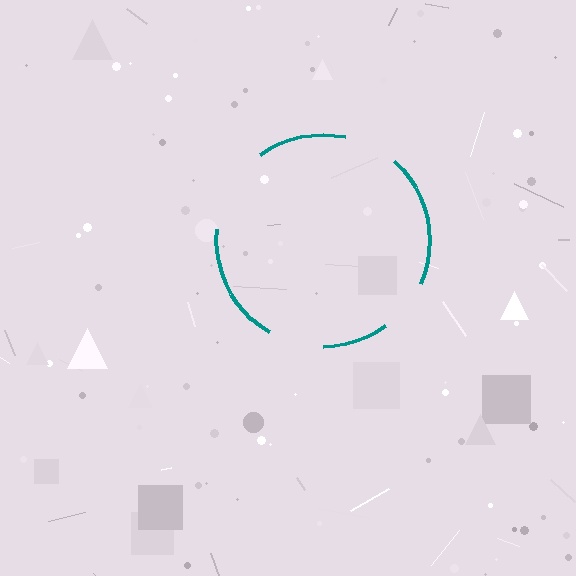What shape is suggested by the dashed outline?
The dashed outline suggests a circle.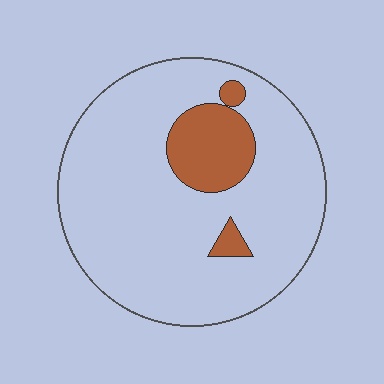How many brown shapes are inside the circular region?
3.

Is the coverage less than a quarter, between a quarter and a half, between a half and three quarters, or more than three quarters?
Less than a quarter.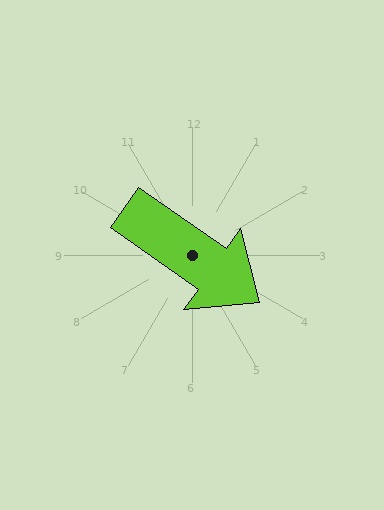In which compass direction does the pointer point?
Southeast.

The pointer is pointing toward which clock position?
Roughly 4 o'clock.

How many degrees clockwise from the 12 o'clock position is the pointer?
Approximately 125 degrees.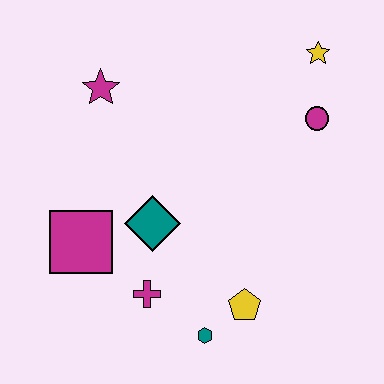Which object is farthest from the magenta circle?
The magenta square is farthest from the magenta circle.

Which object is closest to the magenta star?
The teal diamond is closest to the magenta star.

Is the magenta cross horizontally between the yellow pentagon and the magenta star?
Yes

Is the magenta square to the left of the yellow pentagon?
Yes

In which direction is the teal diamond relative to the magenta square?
The teal diamond is to the right of the magenta square.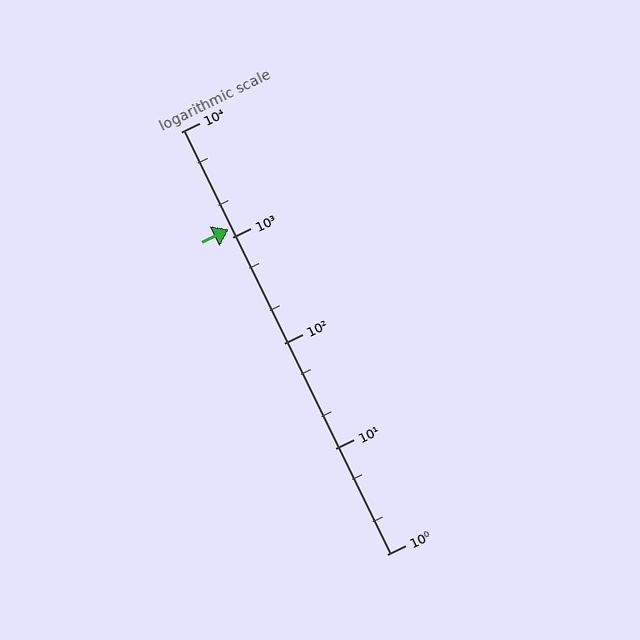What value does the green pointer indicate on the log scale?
The pointer indicates approximately 1200.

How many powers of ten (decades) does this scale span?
The scale spans 4 decades, from 1 to 10000.